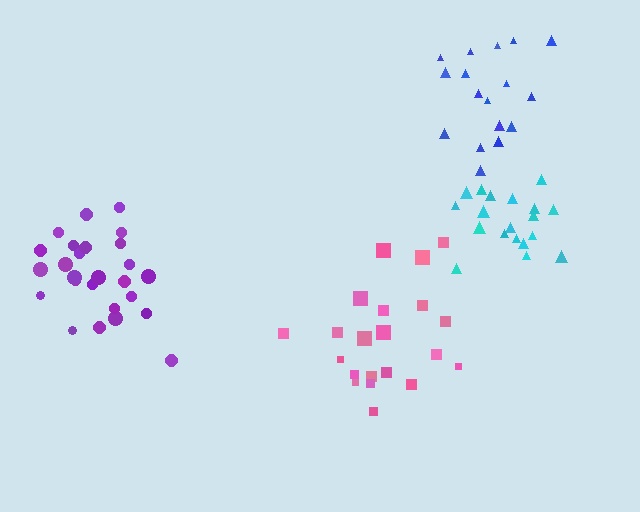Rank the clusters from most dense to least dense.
cyan, purple, blue, pink.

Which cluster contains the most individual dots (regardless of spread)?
Purple (26).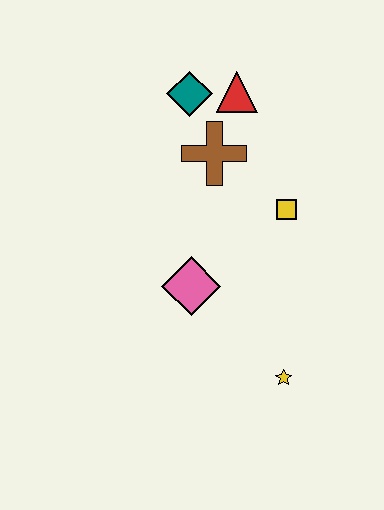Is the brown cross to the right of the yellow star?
No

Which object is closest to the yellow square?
The brown cross is closest to the yellow square.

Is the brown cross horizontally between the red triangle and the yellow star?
No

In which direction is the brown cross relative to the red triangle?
The brown cross is below the red triangle.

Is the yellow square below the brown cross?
Yes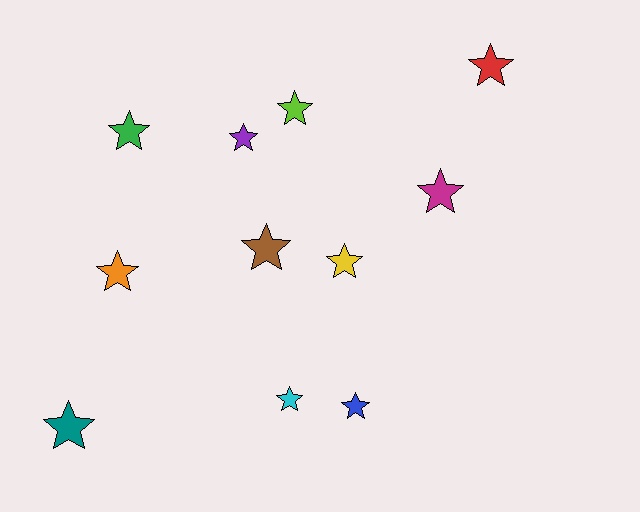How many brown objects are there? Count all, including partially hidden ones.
There is 1 brown object.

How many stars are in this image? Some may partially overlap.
There are 11 stars.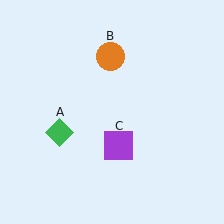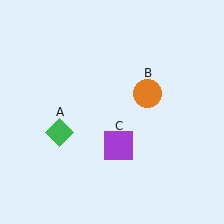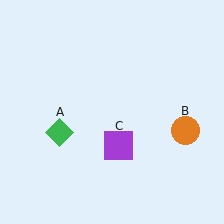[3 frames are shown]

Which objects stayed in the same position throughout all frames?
Green diamond (object A) and purple square (object C) remained stationary.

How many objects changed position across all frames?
1 object changed position: orange circle (object B).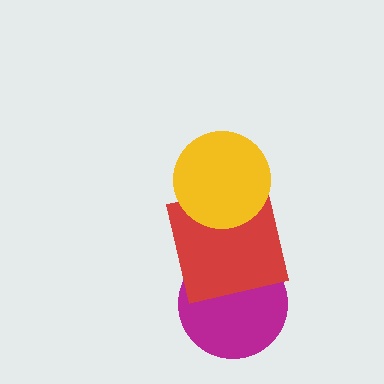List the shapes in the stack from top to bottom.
From top to bottom: the yellow circle, the red square, the magenta circle.